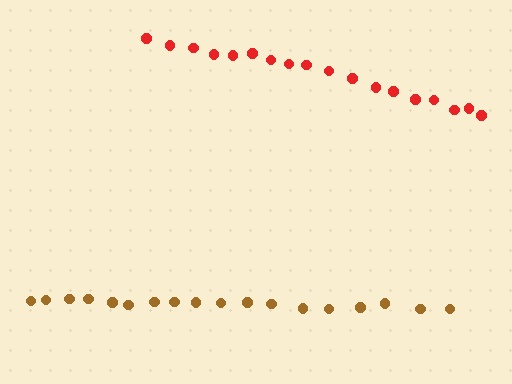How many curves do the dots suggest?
There are 2 distinct paths.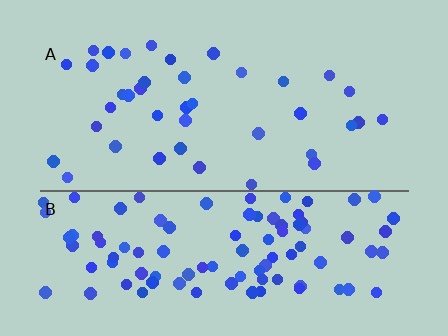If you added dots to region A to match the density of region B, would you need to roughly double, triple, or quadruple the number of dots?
Approximately triple.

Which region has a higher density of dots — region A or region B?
B (the bottom).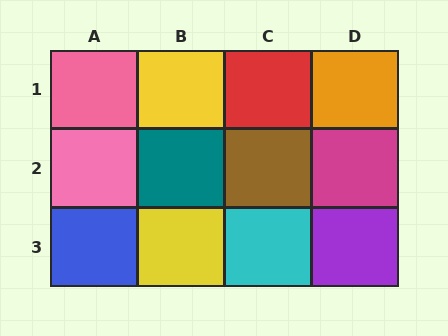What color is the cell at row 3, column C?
Cyan.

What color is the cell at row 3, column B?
Yellow.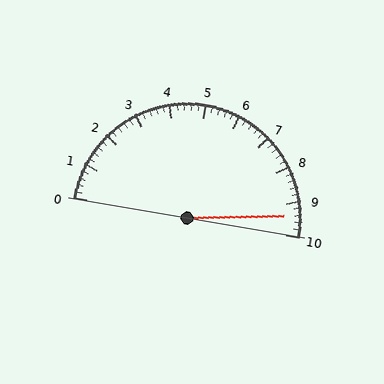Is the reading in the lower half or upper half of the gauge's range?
The reading is in the upper half of the range (0 to 10).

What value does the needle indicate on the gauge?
The needle indicates approximately 9.4.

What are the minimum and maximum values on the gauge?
The gauge ranges from 0 to 10.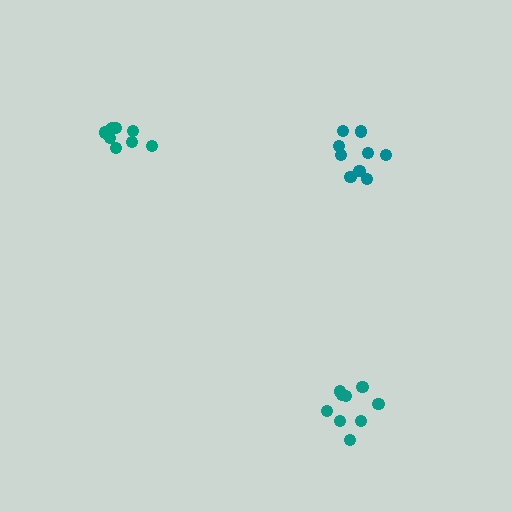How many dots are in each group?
Group 1: 9 dots, Group 2: 9 dots, Group 3: 9 dots (27 total).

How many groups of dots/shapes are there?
There are 3 groups.